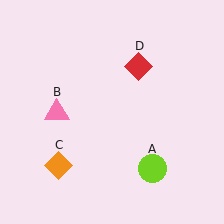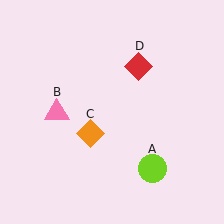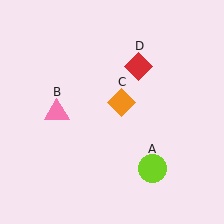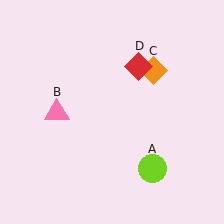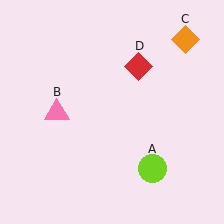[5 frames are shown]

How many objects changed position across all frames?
1 object changed position: orange diamond (object C).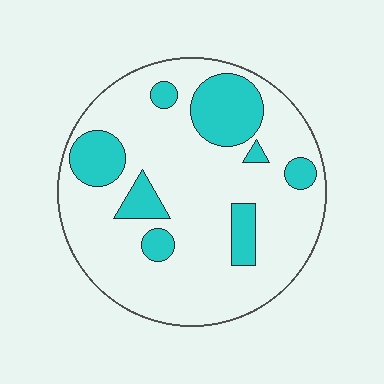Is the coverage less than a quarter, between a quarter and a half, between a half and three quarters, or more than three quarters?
Less than a quarter.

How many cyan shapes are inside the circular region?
8.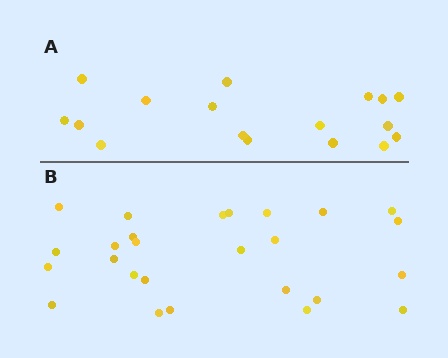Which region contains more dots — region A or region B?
Region B (the bottom region) has more dots.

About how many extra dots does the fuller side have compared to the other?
Region B has roughly 8 or so more dots than region A.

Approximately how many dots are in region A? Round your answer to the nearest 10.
About 20 dots. (The exact count is 17, which rounds to 20.)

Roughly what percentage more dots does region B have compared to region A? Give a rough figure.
About 55% more.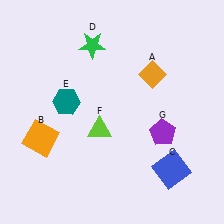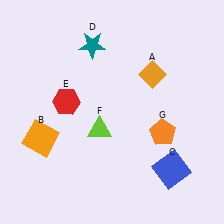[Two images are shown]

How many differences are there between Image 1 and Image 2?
There are 3 differences between the two images.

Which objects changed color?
D changed from green to teal. E changed from teal to red. G changed from purple to orange.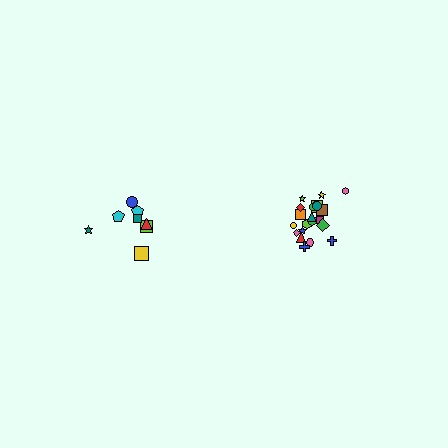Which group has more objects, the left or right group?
The right group.